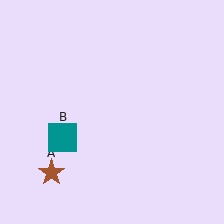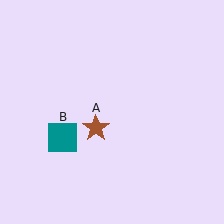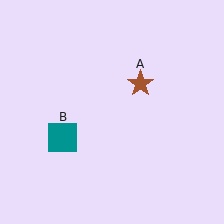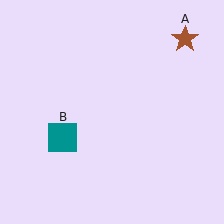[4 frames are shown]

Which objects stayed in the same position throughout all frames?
Teal square (object B) remained stationary.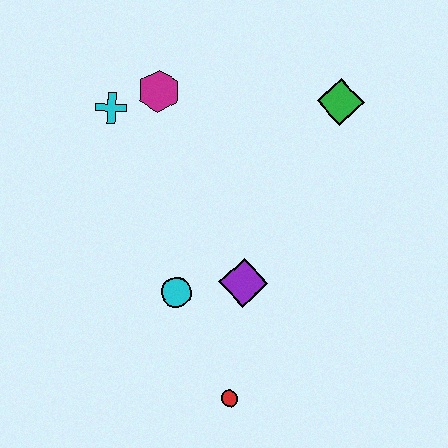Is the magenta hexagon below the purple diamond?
No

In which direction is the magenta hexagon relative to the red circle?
The magenta hexagon is above the red circle.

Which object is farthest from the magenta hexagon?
The red circle is farthest from the magenta hexagon.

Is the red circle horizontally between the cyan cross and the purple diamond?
Yes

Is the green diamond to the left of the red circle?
No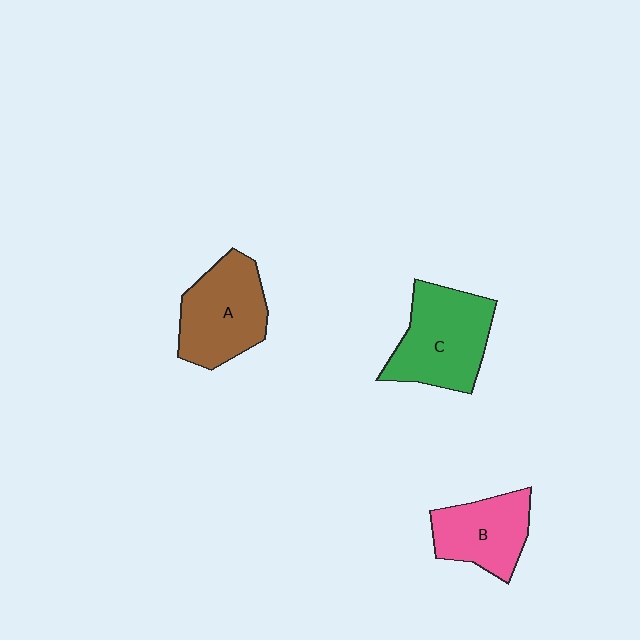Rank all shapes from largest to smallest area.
From largest to smallest: C (green), A (brown), B (pink).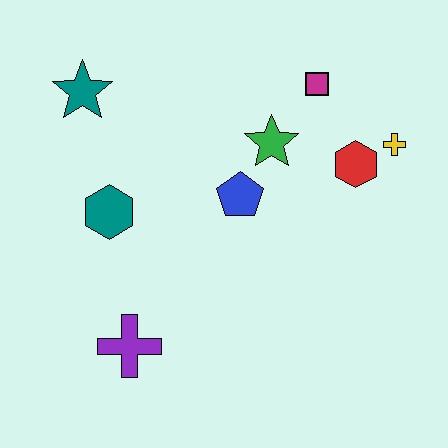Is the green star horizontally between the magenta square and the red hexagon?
No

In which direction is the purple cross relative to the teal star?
The purple cross is below the teal star.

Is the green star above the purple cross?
Yes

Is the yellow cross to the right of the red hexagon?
Yes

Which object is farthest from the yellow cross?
The purple cross is farthest from the yellow cross.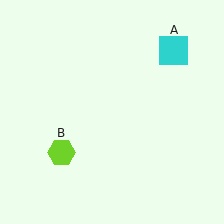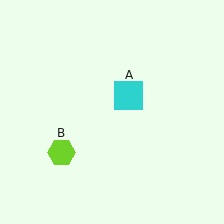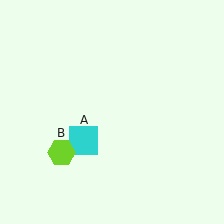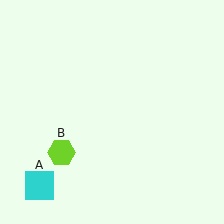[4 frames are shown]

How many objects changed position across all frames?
1 object changed position: cyan square (object A).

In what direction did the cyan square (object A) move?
The cyan square (object A) moved down and to the left.